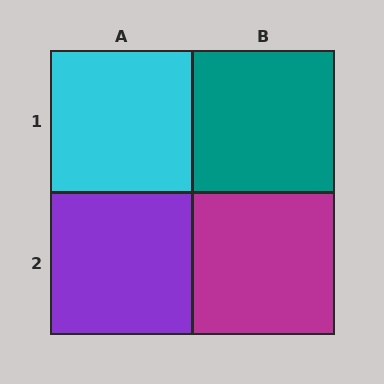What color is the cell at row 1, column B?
Teal.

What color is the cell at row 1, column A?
Cyan.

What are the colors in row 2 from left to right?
Purple, magenta.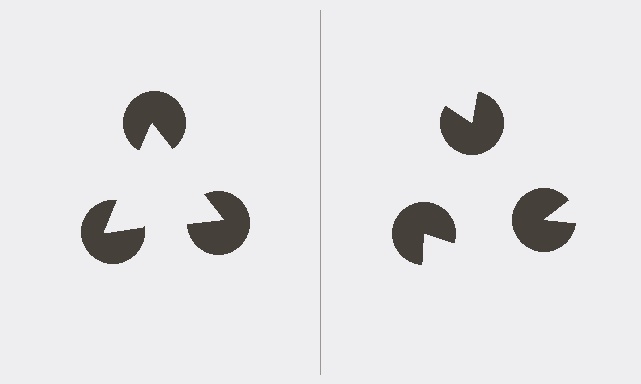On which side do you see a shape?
An illusory triangle appears on the left side. On the right side the wedge cuts are rotated, so no coherent shape forms.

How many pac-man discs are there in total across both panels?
6 — 3 on each side.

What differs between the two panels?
The pac-man discs are positioned identically on both sides; only the wedge orientations differ. On the left they align to a triangle; on the right they are misaligned.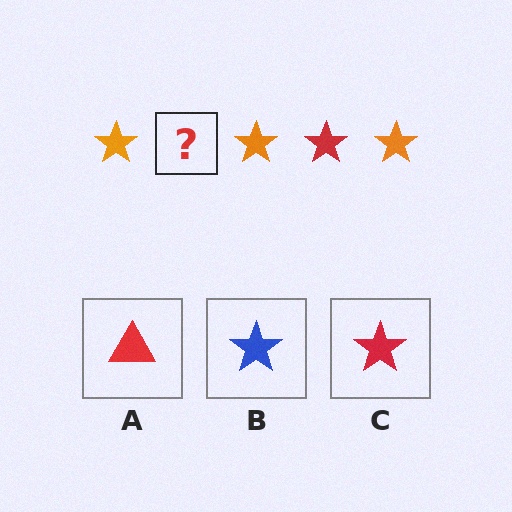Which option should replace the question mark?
Option C.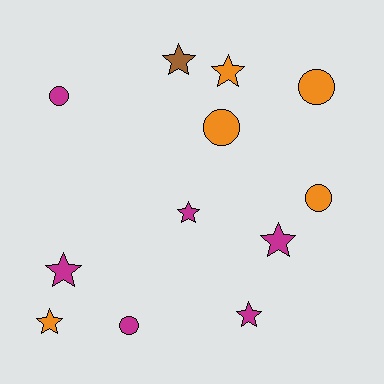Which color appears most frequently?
Magenta, with 6 objects.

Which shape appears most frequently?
Star, with 7 objects.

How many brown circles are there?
There are no brown circles.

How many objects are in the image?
There are 12 objects.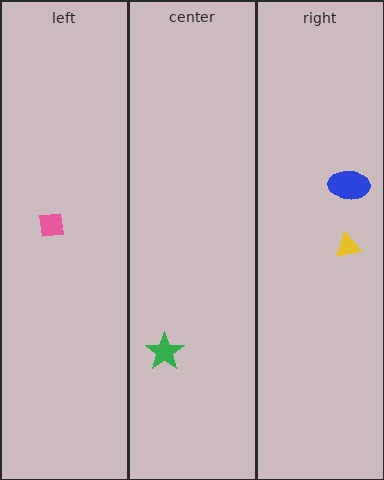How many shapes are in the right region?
2.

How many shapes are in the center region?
1.